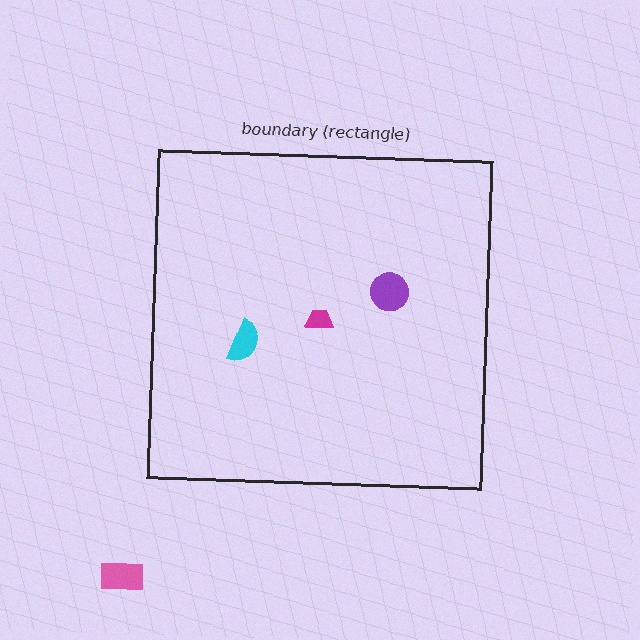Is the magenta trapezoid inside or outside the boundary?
Inside.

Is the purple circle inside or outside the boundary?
Inside.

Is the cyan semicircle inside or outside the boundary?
Inside.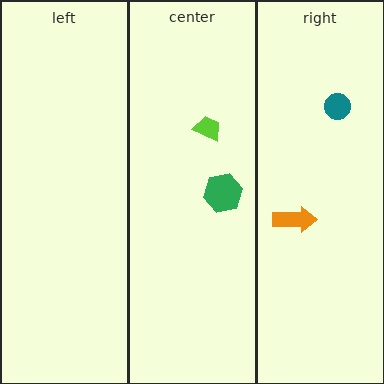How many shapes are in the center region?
2.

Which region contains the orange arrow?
The right region.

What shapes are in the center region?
The green hexagon, the lime trapezoid.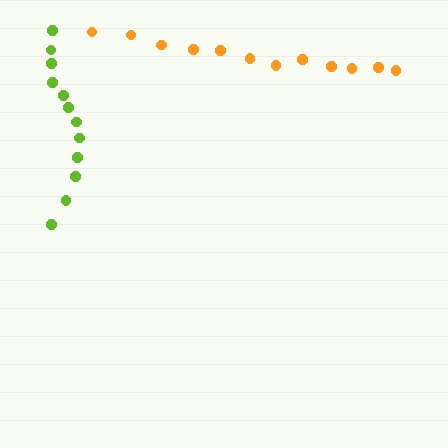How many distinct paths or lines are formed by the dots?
There are 2 distinct paths.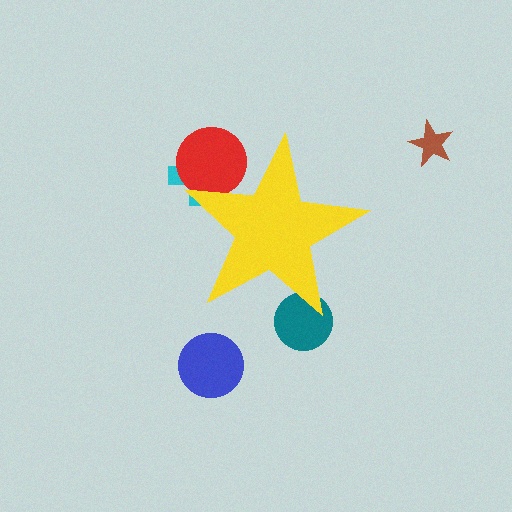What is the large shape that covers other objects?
A yellow star.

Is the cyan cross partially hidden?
Yes, the cyan cross is partially hidden behind the yellow star.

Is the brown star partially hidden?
No, the brown star is fully visible.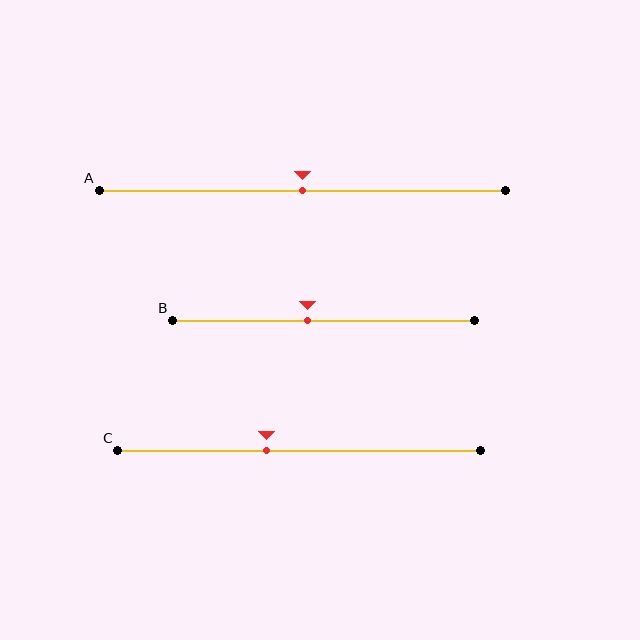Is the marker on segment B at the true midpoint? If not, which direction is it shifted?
No, the marker on segment B is shifted to the left by about 5% of the segment length.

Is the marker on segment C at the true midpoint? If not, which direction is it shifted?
No, the marker on segment C is shifted to the left by about 9% of the segment length.